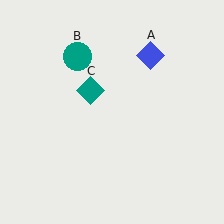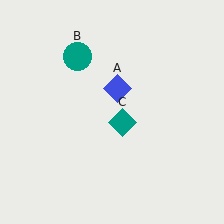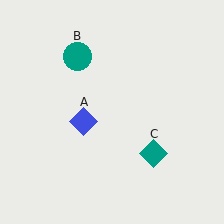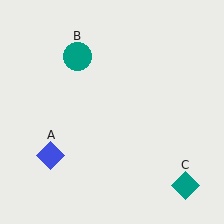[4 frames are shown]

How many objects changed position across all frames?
2 objects changed position: blue diamond (object A), teal diamond (object C).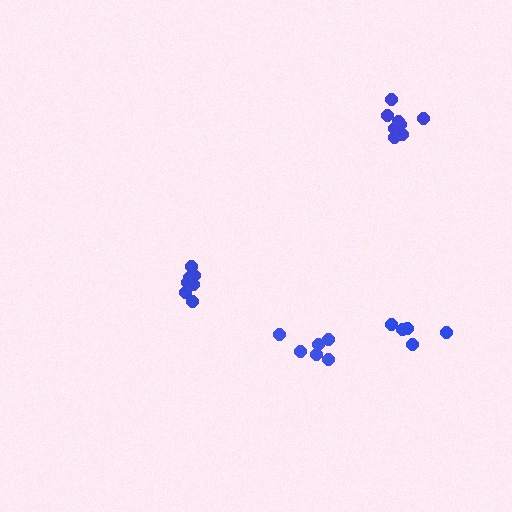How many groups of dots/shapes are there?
There are 4 groups.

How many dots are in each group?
Group 1: 8 dots, Group 2: 8 dots, Group 3: 6 dots, Group 4: 5 dots (27 total).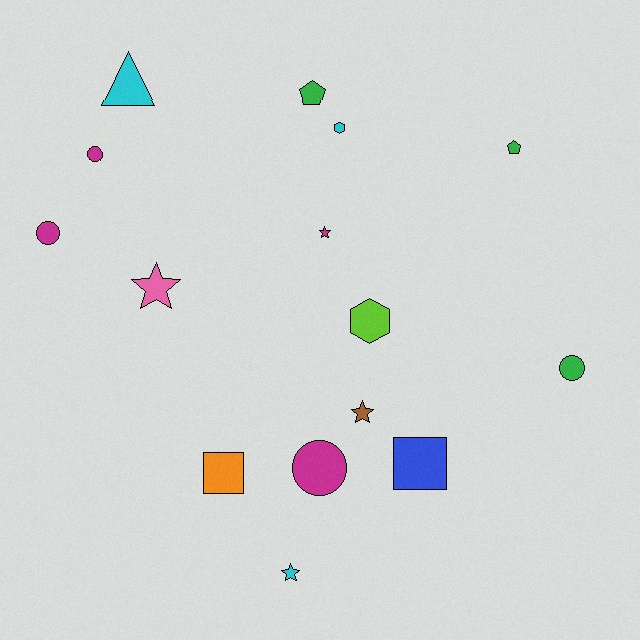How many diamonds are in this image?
There are no diamonds.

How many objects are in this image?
There are 15 objects.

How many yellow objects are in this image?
There are no yellow objects.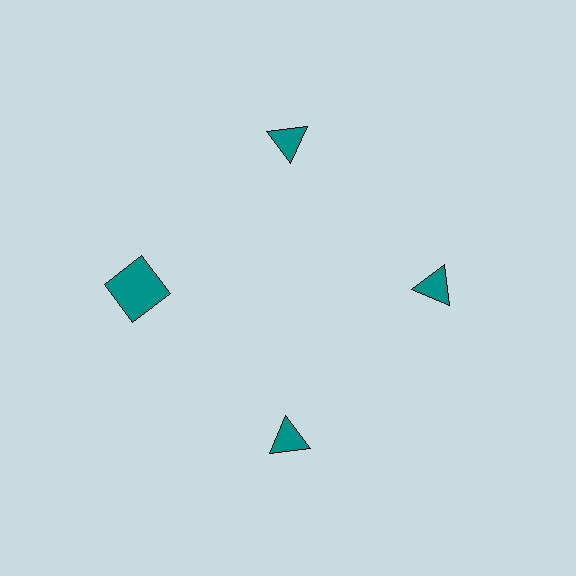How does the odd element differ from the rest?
It has a different shape: square instead of triangle.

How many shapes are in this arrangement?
There are 4 shapes arranged in a ring pattern.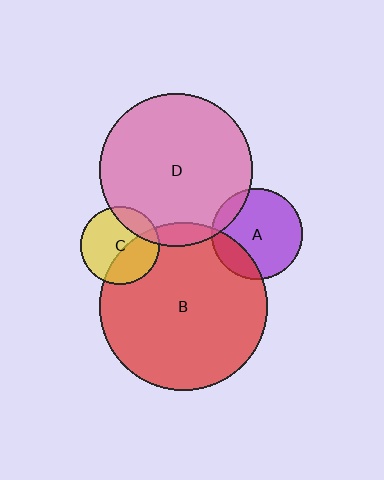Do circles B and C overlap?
Yes.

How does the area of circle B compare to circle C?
Approximately 4.6 times.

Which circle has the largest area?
Circle B (red).